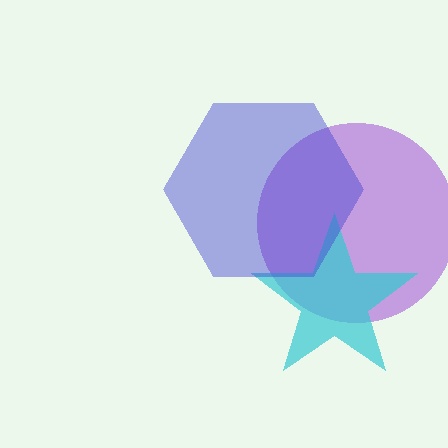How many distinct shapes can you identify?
There are 3 distinct shapes: a purple circle, a cyan star, a blue hexagon.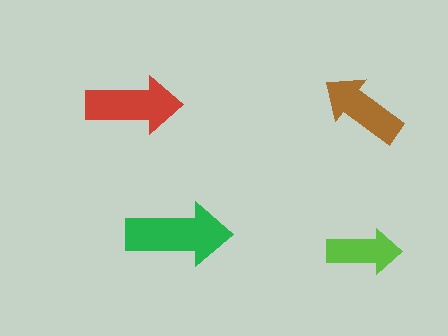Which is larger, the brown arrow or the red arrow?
The red one.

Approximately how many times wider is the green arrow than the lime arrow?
About 1.5 times wider.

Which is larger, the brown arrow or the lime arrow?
The brown one.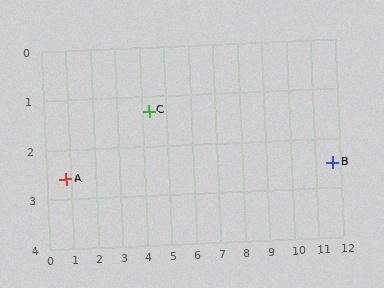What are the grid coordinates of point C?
Point C is at approximately (4.3, 1.3).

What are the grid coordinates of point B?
Point B is at approximately (11.7, 2.5).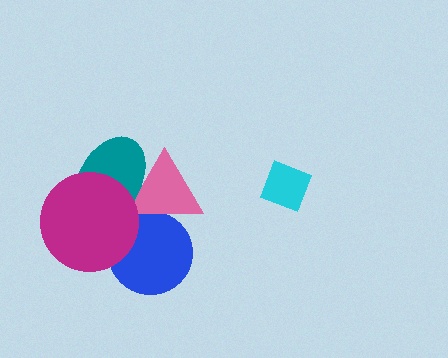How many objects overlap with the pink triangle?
3 objects overlap with the pink triangle.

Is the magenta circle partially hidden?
No, no other shape covers it.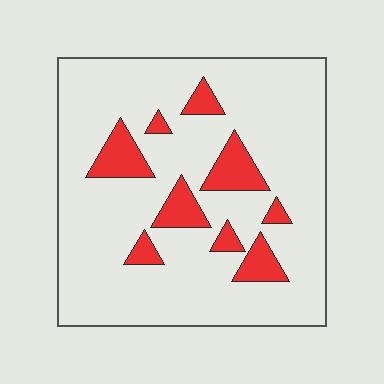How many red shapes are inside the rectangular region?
9.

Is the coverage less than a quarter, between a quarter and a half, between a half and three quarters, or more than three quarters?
Less than a quarter.